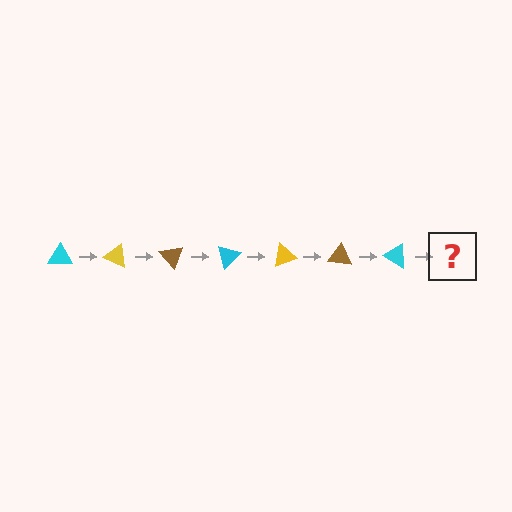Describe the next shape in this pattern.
It should be a yellow triangle, rotated 175 degrees from the start.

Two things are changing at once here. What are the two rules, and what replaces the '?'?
The two rules are that it rotates 25 degrees each step and the color cycles through cyan, yellow, and brown. The '?' should be a yellow triangle, rotated 175 degrees from the start.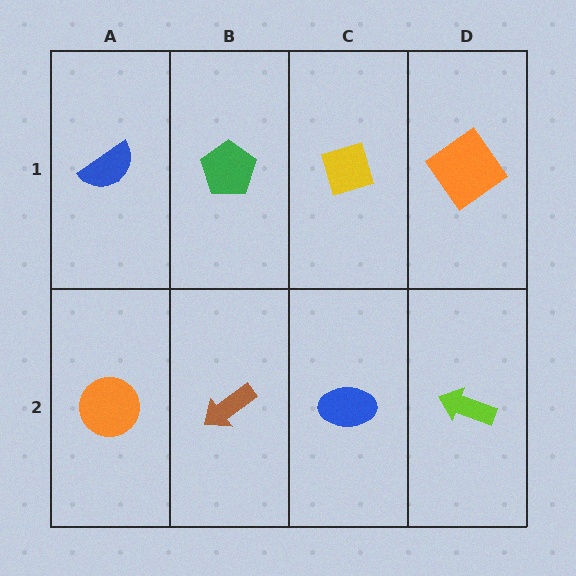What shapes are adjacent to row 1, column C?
A blue ellipse (row 2, column C), a green pentagon (row 1, column B), an orange diamond (row 1, column D).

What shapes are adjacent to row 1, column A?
An orange circle (row 2, column A), a green pentagon (row 1, column B).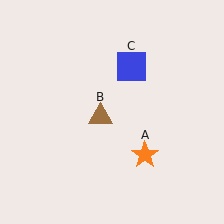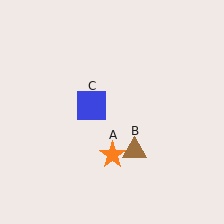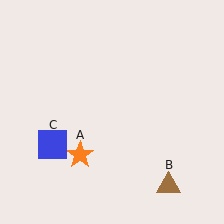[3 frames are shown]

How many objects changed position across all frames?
3 objects changed position: orange star (object A), brown triangle (object B), blue square (object C).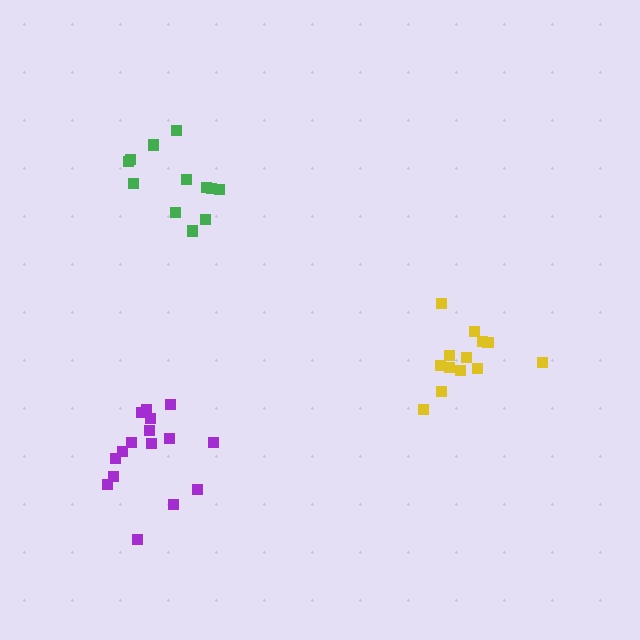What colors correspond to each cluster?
The clusters are colored: purple, yellow, green.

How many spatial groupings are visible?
There are 3 spatial groupings.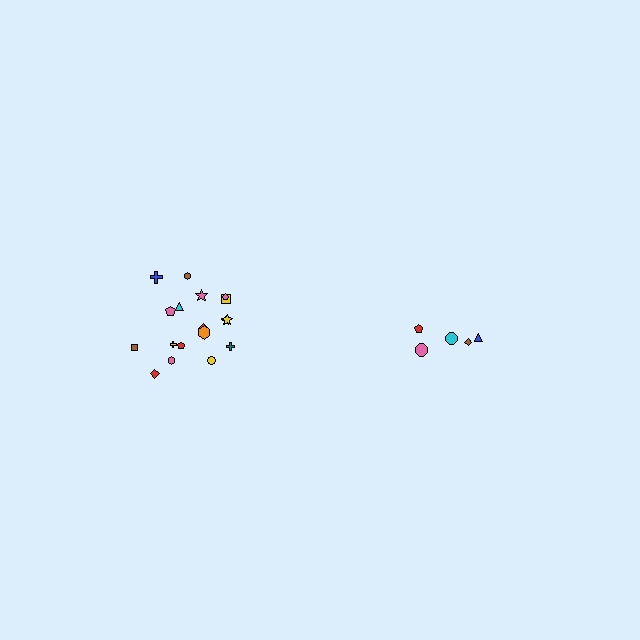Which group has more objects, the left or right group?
The left group.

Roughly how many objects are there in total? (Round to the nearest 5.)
Roughly 25 objects in total.